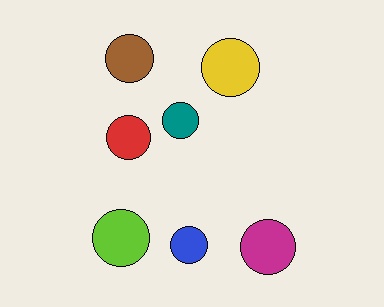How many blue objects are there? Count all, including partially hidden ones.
There is 1 blue object.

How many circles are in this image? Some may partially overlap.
There are 7 circles.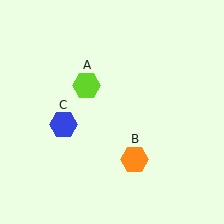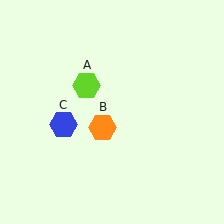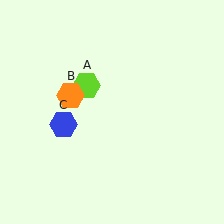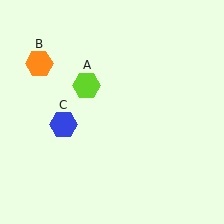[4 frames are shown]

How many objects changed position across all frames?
1 object changed position: orange hexagon (object B).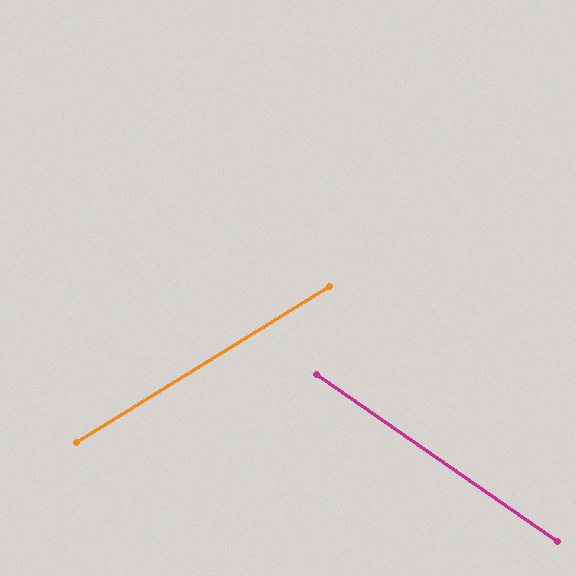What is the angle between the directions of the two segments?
Approximately 66 degrees.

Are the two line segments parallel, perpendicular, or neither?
Neither parallel nor perpendicular — they differ by about 66°.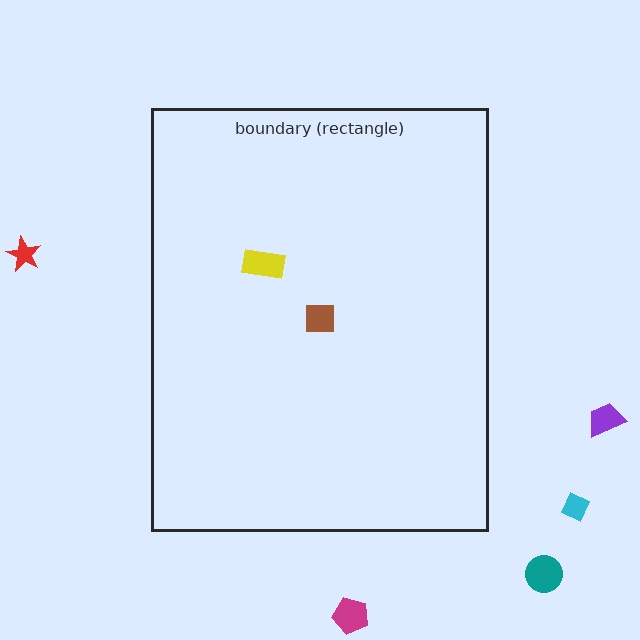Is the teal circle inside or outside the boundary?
Outside.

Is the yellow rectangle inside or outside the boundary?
Inside.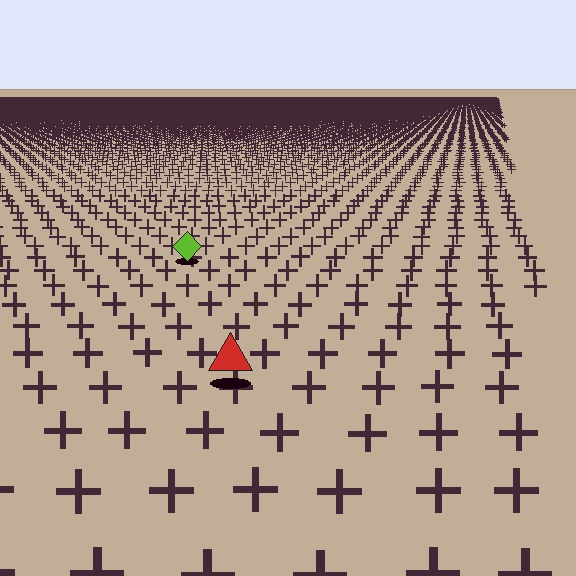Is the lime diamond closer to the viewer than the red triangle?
No. The red triangle is closer — you can tell from the texture gradient: the ground texture is coarser near it.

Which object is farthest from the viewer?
The lime diamond is farthest from the viewer. It appears smaller and the ground texture around it is denser.